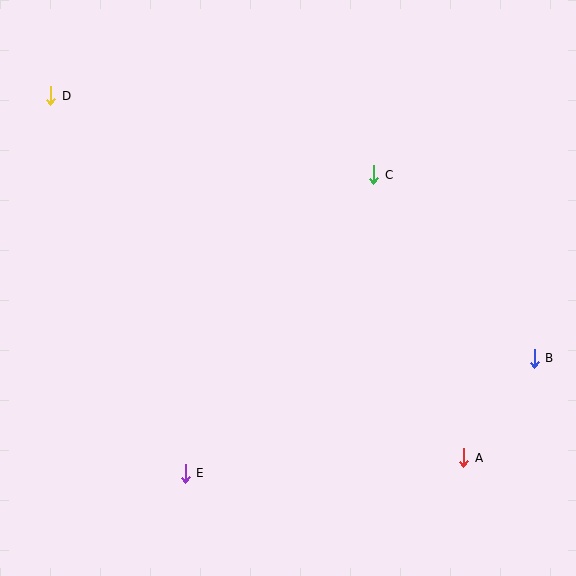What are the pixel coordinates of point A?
Point A is at (464, 458).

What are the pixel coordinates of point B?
Point B is at (534, 358).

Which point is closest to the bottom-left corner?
Point E is closest to the bottom-left corner.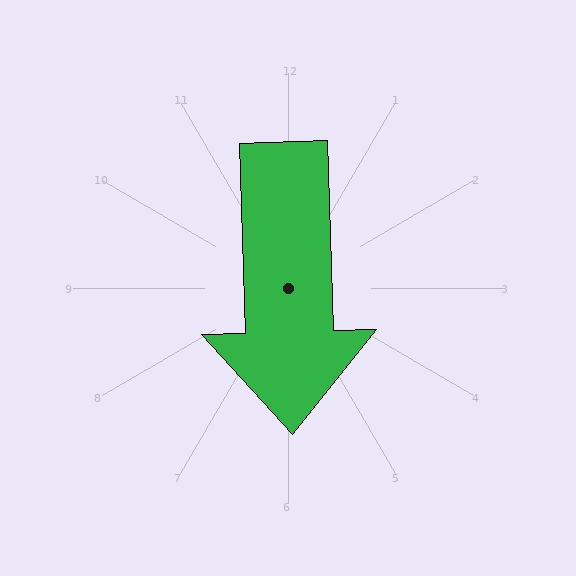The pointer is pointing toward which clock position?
Roughly 6 o'clock.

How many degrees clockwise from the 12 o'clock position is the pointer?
Approximately 178 degrees.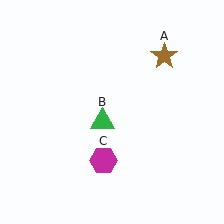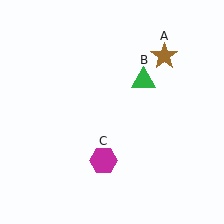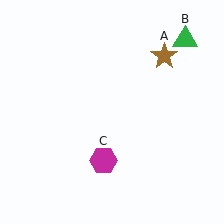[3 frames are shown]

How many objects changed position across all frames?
1 object changed position: green triangle (object B).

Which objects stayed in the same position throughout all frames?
Brown star (object A) and magenta hexagon (object C) remained stationary.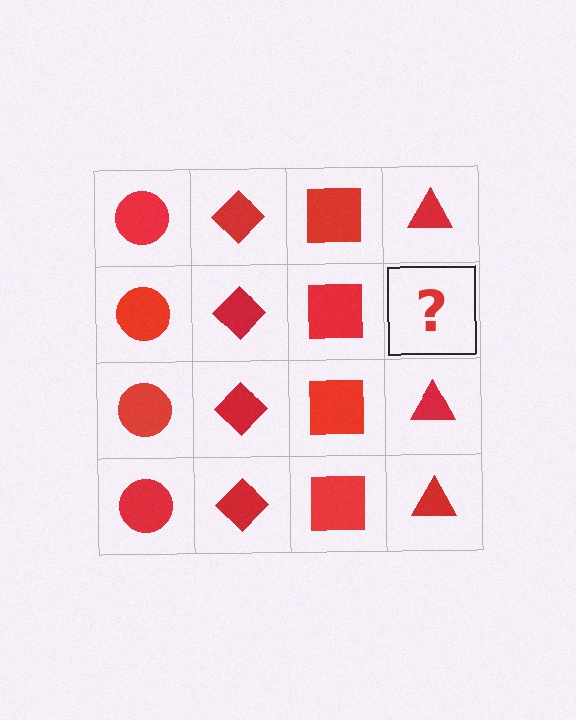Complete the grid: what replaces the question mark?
The question mark should be replaced with a red triangle.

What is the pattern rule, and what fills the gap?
The rule is that each column has a consistent shape. The gap should be filled with a red triangle.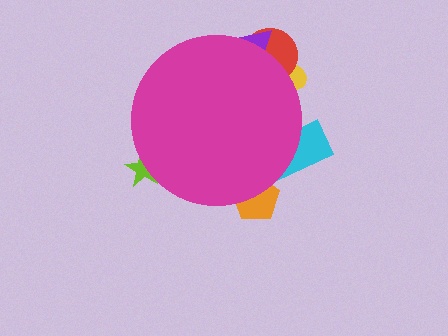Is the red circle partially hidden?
Yes, the red circle is partially hidden behind the magenta circle.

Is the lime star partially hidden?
Yes, the lime star is partially hidden behind the magenta circle.